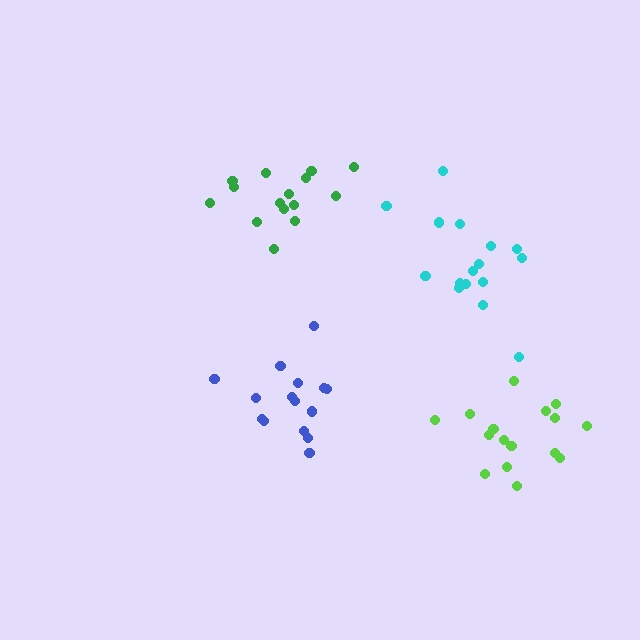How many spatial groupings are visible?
There are 4 spatial groupings.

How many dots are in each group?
Group 1: 16 dots, Group 2: 15 dots, Group 3: 15 dots, Group 4: 16 dots (62 total).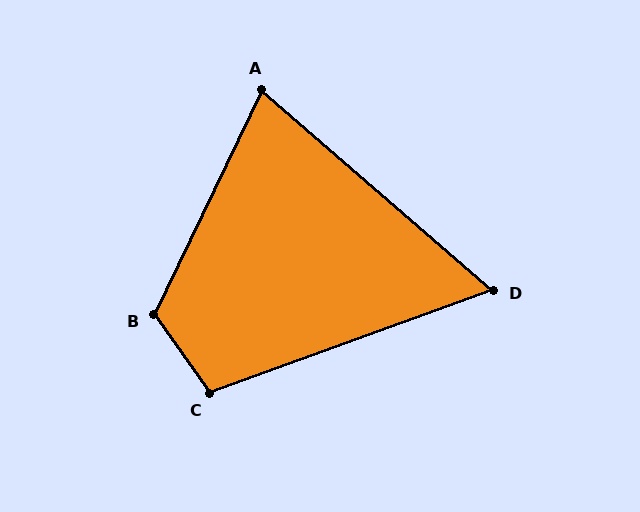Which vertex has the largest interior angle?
B, at approximately 119 degrees.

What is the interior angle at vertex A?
Approximately 75 degrees (acute).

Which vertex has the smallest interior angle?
D, at approximately 61 degrees.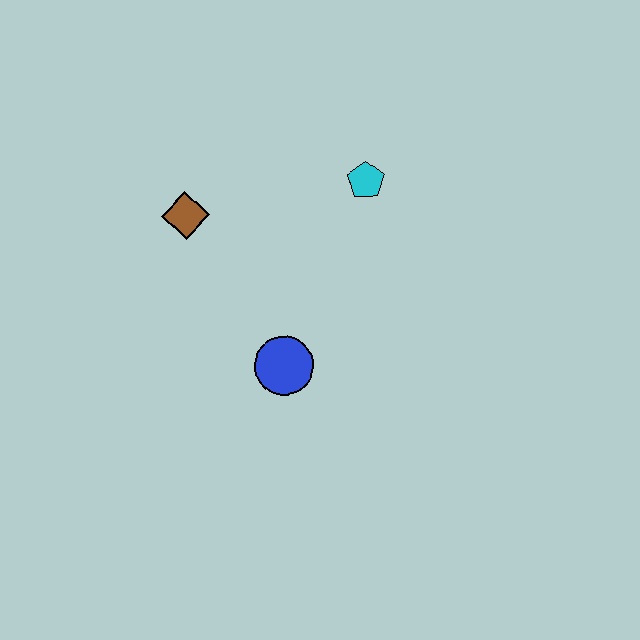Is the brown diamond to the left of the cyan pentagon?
Yes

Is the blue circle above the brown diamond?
No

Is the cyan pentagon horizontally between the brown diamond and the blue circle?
No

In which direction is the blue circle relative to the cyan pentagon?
The blue circle is below the cyan pentagon.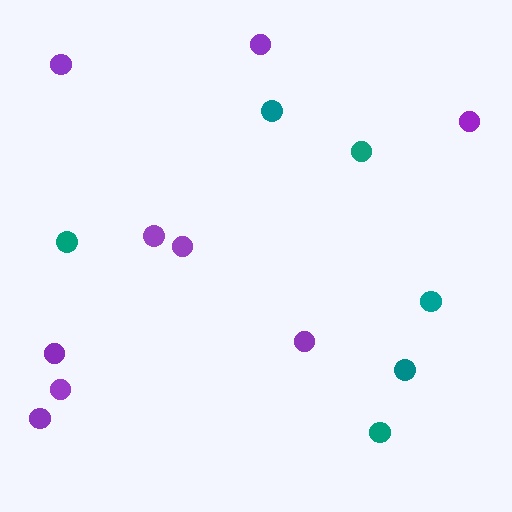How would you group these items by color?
There are 2 groups: one group of teal circles (6) and one group of purple circles (9).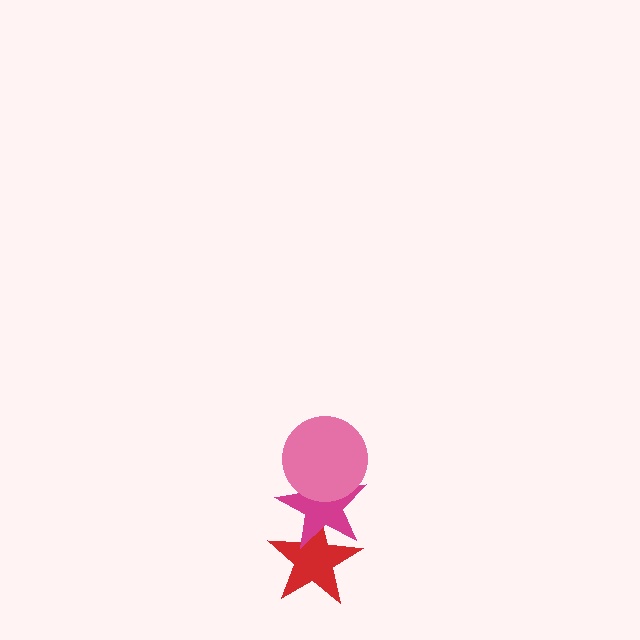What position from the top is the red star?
The red star is 3rd from the top.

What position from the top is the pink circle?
The pink circle is 1st from the top.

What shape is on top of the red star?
The magenta star is on top of the red star.